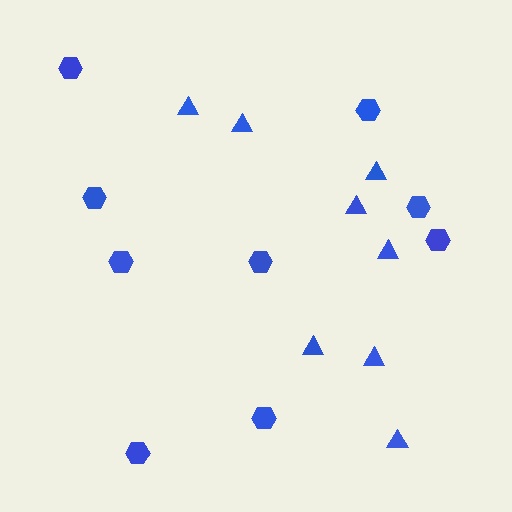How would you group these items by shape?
There are 2 groups: one group of triangles (8) and one group of hexagons (9).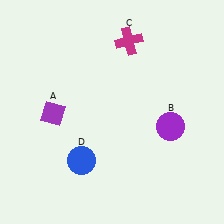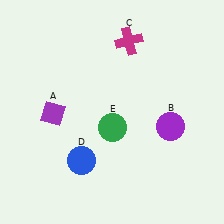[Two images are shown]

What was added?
A green circle (E) was added in Image 2.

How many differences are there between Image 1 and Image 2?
There is 1 difference between the two images.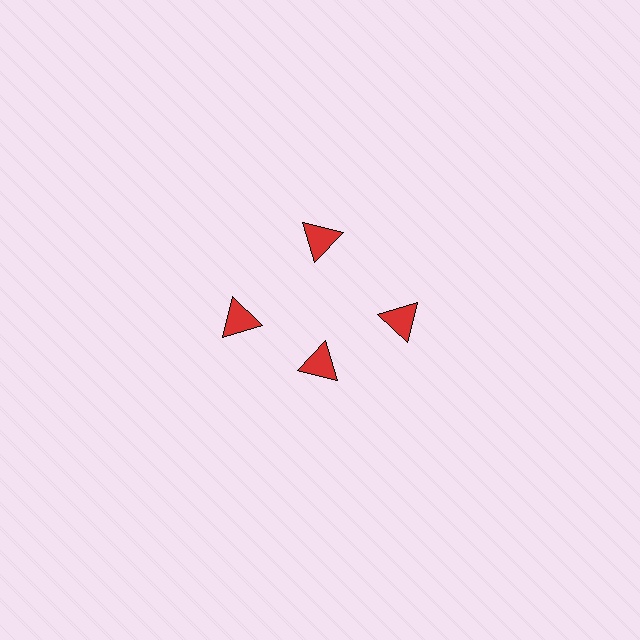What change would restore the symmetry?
The symmetry would be restored by moving it outward, back onto the ring so that all 4 triangles sit at equal angles and equal distance from the center.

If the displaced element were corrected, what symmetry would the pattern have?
It would have 4-fold rotational symmetry — the pattern would map onto itself every 90 degrees.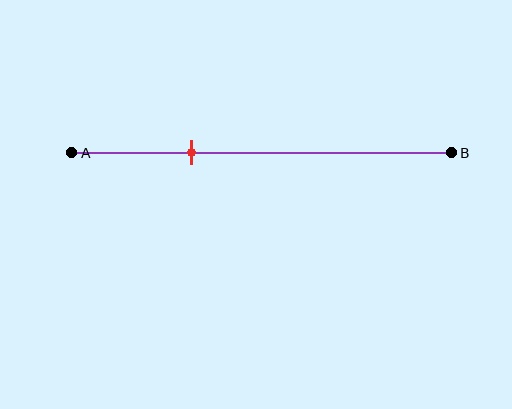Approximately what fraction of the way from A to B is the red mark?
The red mark is approximately 30% of the way from A to B.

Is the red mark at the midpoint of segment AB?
No, the mark is at about 30% from A, not at the 50% midpoint.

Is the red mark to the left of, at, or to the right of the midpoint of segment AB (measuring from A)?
The red mark is to the left of the midpoint of segment AB.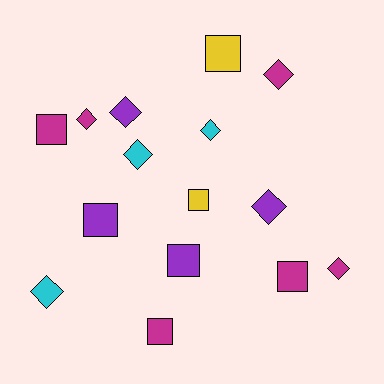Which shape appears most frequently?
Diamond, with 8 objects.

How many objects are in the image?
There are 15 objects.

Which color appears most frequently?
Magenta, with 6 objects.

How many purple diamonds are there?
There are 2 purple diamonds.